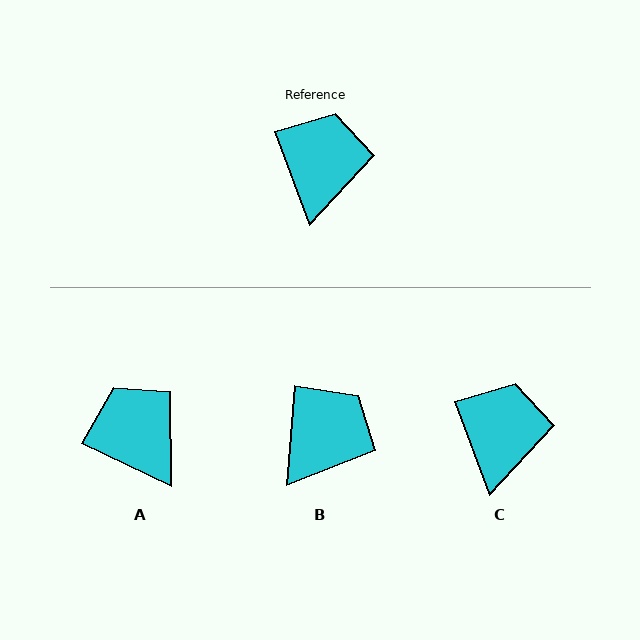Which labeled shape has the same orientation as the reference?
C.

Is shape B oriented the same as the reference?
No, it is off by about 26 degrees.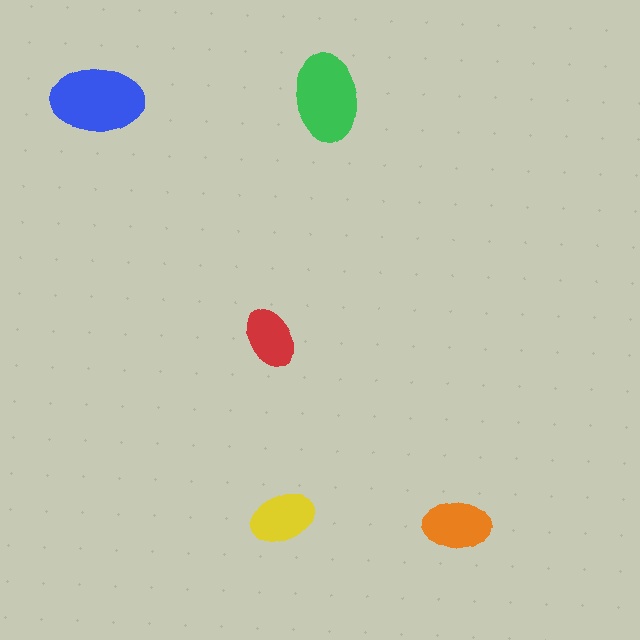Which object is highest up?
The green ellipse is topmost.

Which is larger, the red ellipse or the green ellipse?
The green one.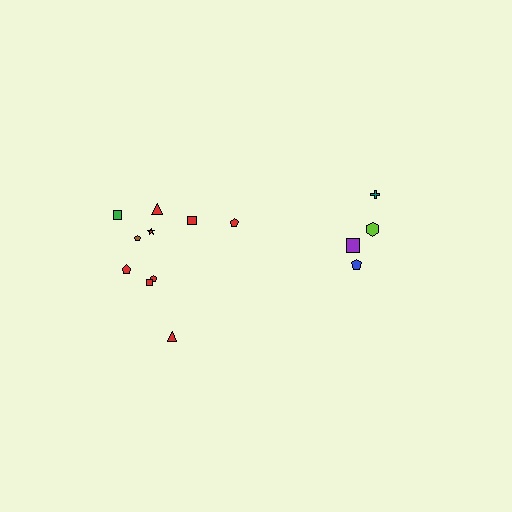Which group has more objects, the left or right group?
The left group.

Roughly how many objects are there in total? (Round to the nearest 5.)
Roughly 15 objects in total.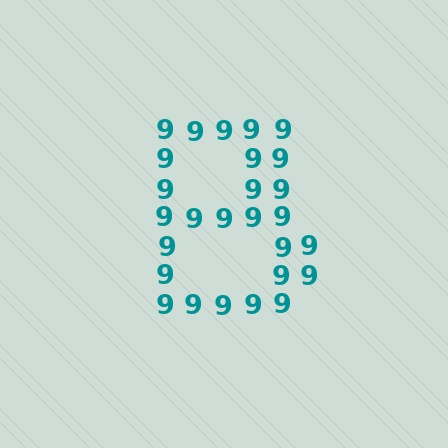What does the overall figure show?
The overall figure shows the letter B.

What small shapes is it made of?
It is made of small digit 9's.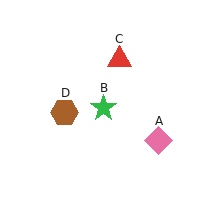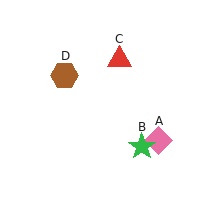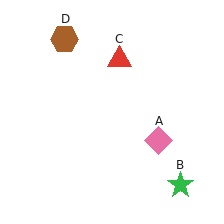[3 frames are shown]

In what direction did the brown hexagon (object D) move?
The brown hexagon (object D) moved up.